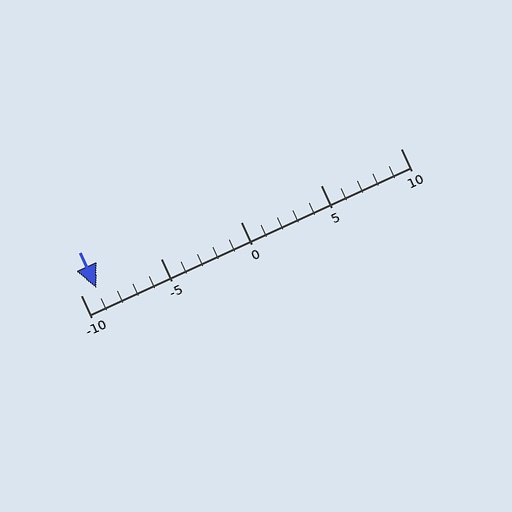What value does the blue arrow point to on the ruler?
The blue arrow points to approximately -9.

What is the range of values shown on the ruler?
The ruler shows values from -10 to 10.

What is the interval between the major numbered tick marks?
The major tick marks are spaced 5 units apart.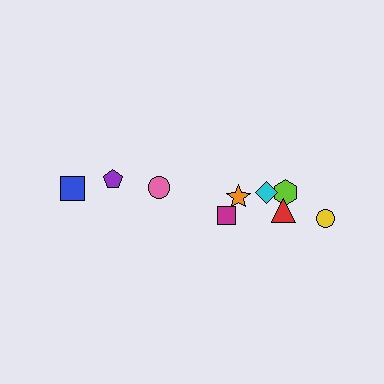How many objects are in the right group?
There are 6 objects.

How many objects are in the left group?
There are 3 objects.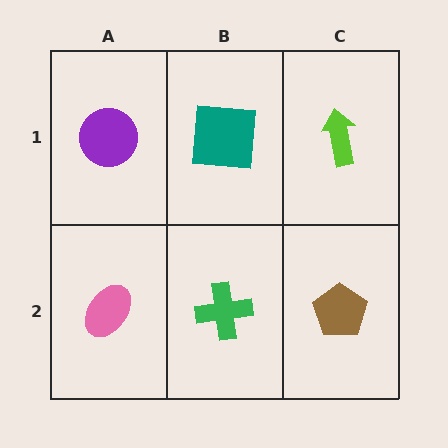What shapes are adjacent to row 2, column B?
A teal square (row 1, column B), a pink ellipse (row 2, column A), a brown pentagon (row 2, column C).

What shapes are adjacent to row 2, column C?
A lime arrow (row 1, column C), a green cross (row 2, column B).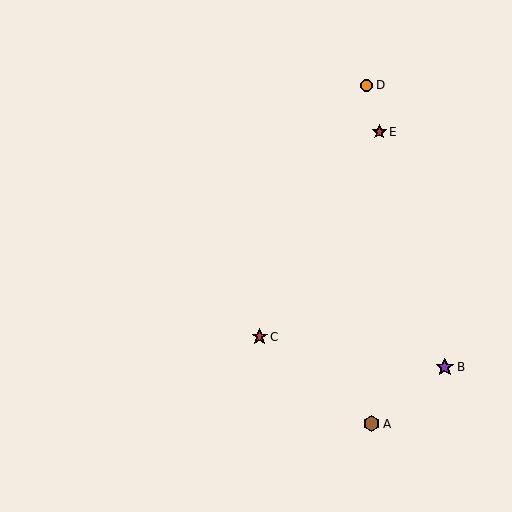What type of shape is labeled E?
Shape E is a red star.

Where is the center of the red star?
The center of the red star is at (260, 337).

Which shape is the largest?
The purple star (labeled B) is the largest.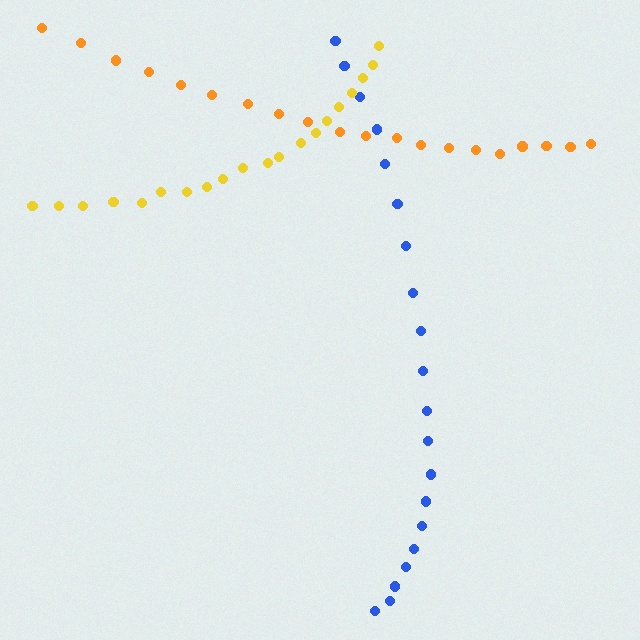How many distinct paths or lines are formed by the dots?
There are 3 distinct paths.